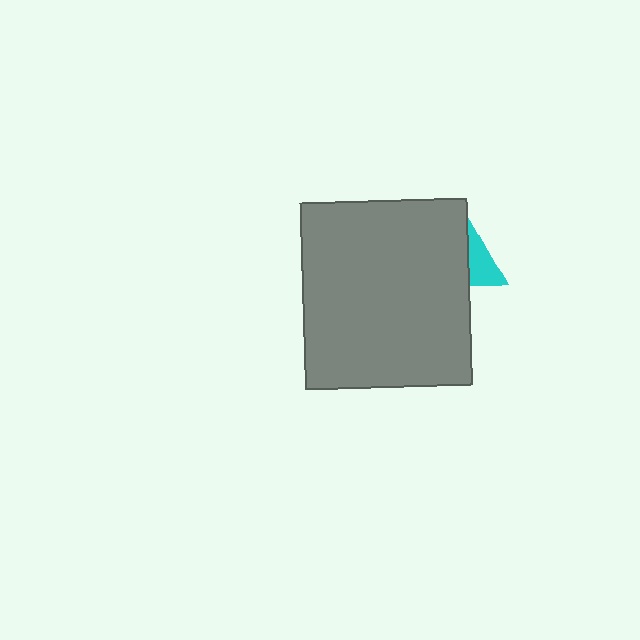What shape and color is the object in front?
The object in front is a gray rectangle.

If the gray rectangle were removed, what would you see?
You would see the complete cyan triangle.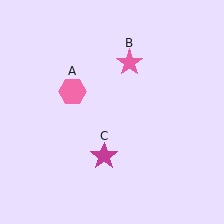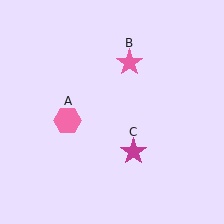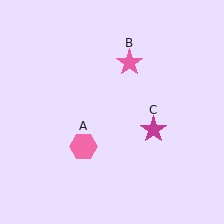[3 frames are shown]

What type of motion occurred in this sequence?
The pink hexagon (object A), magenta star (object C) rotated counterclockwise around the center of the scene.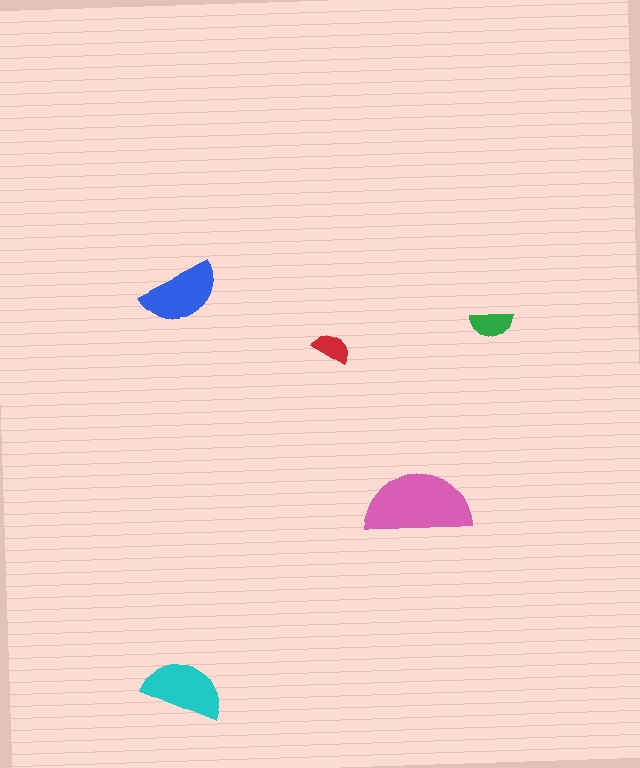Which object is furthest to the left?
The cyan semicircle is leftmost.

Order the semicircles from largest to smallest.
the pink one, the cyan one, the blue one, the green one, the red one.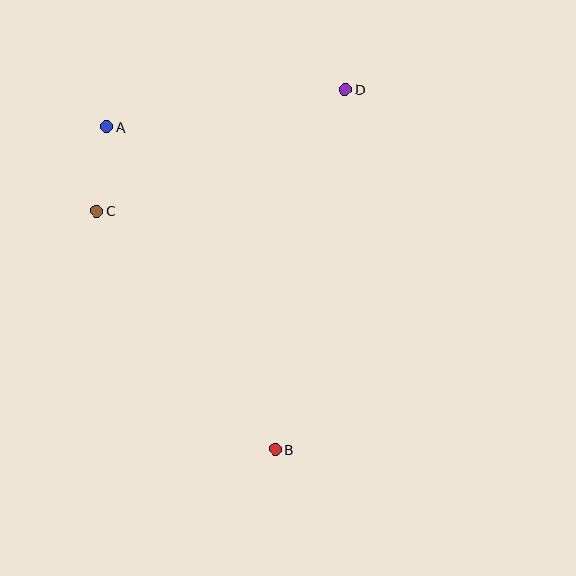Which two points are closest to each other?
Points A and C are closest to each other.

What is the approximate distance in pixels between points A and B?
The distance between A and B is approximately 364 pixels.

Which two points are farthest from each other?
Points B and D are farthest from each other.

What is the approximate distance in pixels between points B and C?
The distance between B and C is approximately 298 pixels.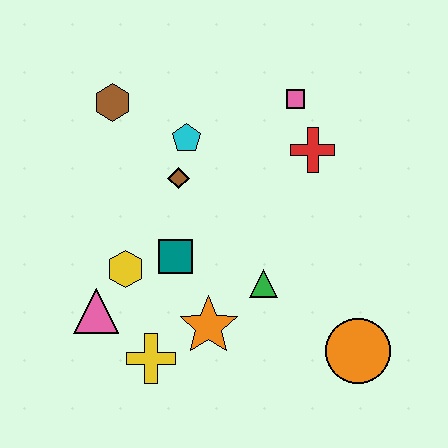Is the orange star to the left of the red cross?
Yes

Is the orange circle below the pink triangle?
Yes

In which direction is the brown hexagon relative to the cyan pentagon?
The brown hexagon is to the left of the cyan pentagon.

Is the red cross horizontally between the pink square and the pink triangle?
No